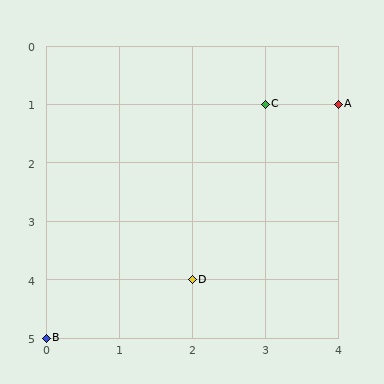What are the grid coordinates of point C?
Point C is at grid coordinates (3, 1).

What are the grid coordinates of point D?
Point D is at grid coordinates (2, 4).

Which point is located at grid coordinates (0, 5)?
Point B is at (0, 5).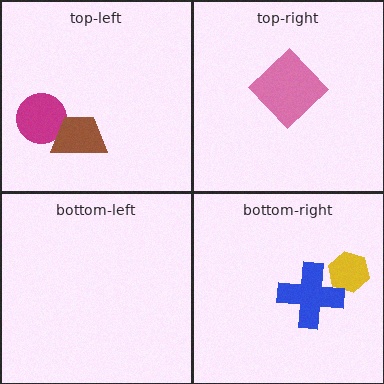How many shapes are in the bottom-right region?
2.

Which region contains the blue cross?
The bottom-right region.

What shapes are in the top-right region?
The pink diamond.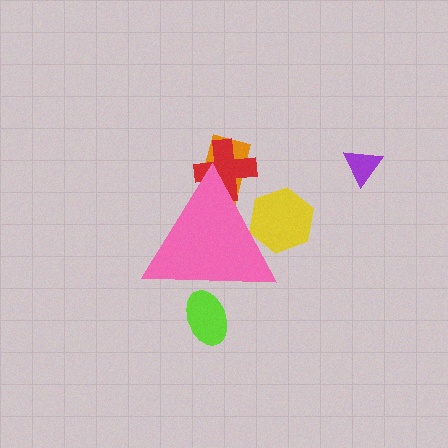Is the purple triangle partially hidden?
No, the purple triangle is fully visible.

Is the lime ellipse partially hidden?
Yes, the lime ellipse is partially hidden behind the pink triangle.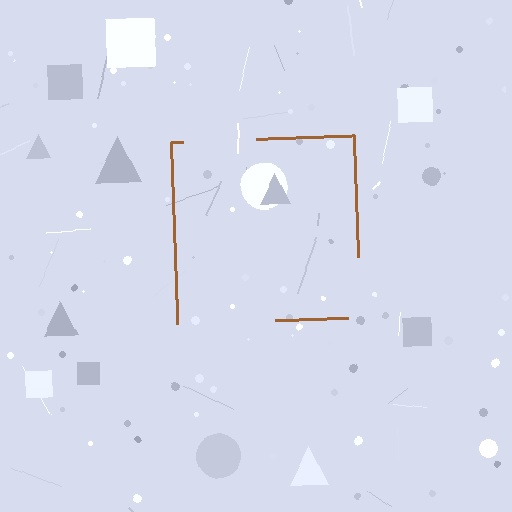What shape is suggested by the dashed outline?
The dashed outline suggests a square.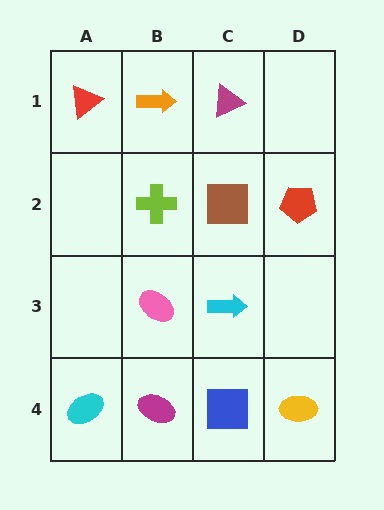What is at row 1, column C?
A magenta triangle.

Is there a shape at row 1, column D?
No, that cell is empty.